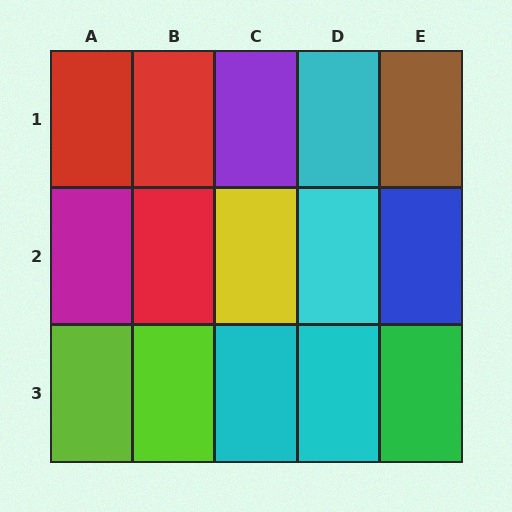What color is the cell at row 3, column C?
Cyan.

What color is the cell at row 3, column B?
Lime.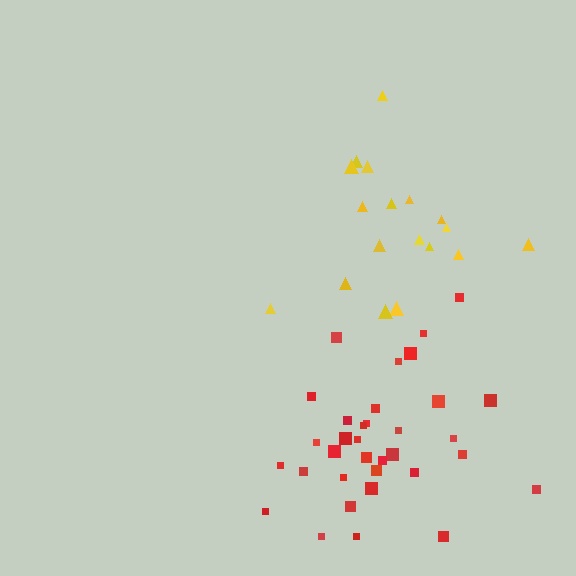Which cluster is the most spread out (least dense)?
Yellow.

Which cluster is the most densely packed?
Red.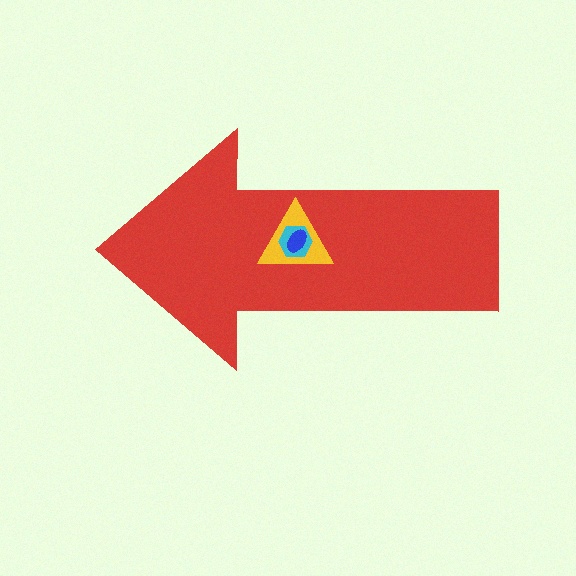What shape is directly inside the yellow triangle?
The cyan hexagon.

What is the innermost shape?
The blue ellipse.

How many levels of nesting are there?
4.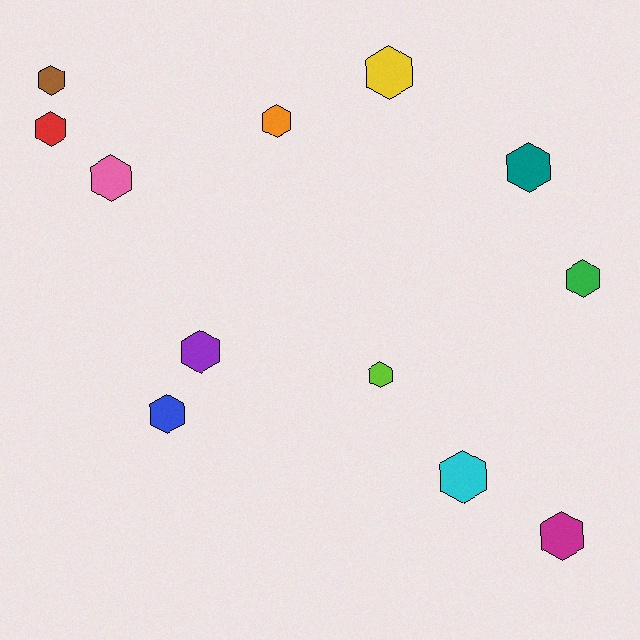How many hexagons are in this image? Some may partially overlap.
There are 12 hexagons.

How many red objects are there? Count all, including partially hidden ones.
There is 1 red object.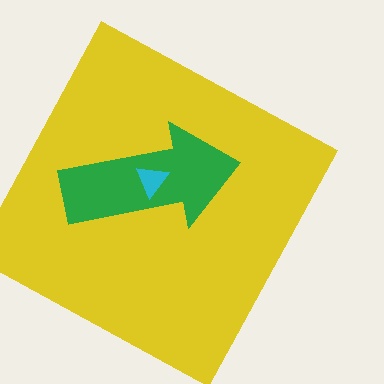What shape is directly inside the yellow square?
The green arrow.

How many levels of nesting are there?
3.